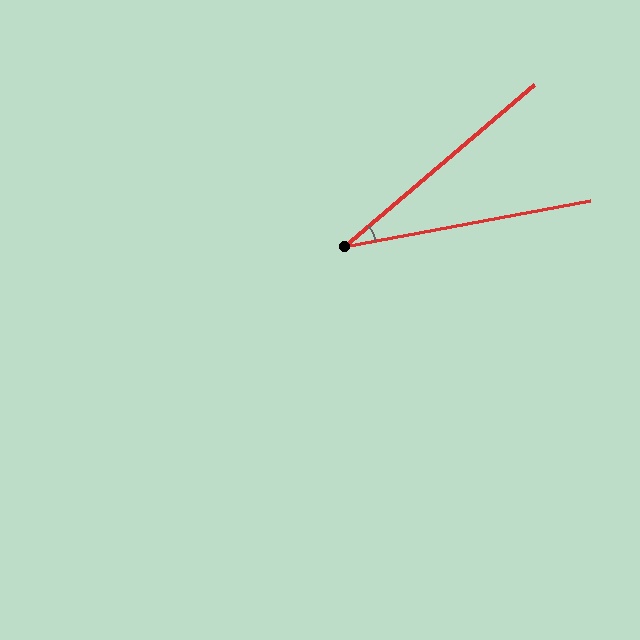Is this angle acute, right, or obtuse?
It is acute.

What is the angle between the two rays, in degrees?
Approximately 30 degrees.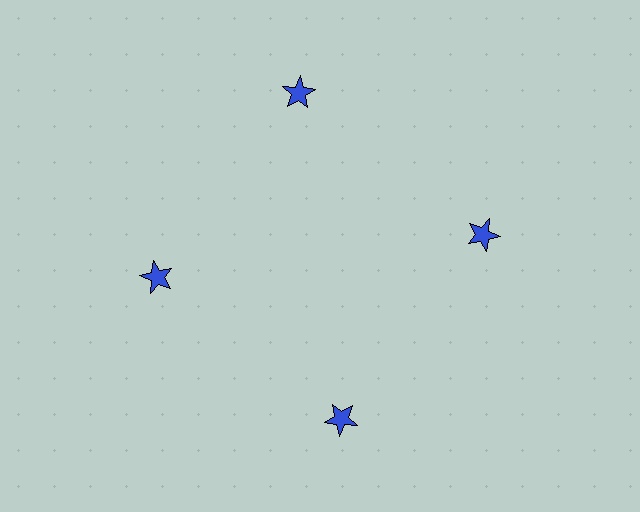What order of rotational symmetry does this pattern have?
This pattern has 4-fold rotational symmetry.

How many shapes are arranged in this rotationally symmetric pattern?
There are 4 shapes, arranged in 4 groups of 1.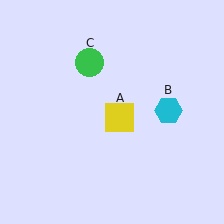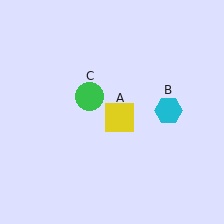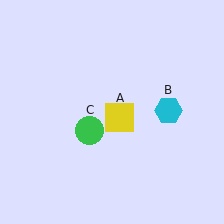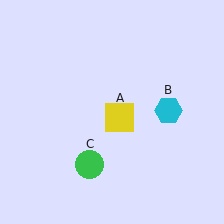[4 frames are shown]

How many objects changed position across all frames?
1 object changed position: green circle (object C).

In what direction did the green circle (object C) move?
The green circle (object C) moved down.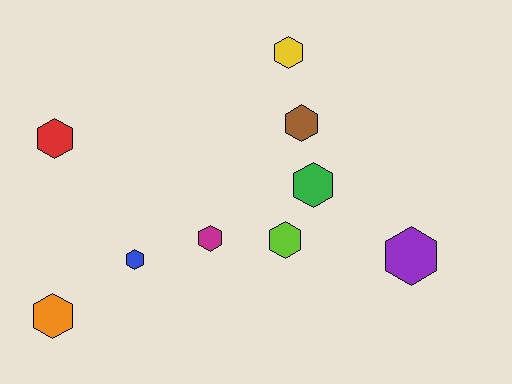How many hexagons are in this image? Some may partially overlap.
There are 9 hexagons.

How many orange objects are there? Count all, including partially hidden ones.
There is 1 orange object.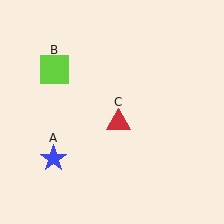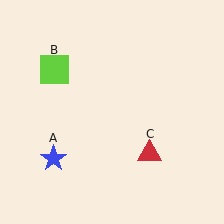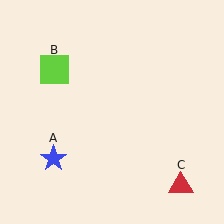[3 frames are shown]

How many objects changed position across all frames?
1 object changed position: red triangle (object C).